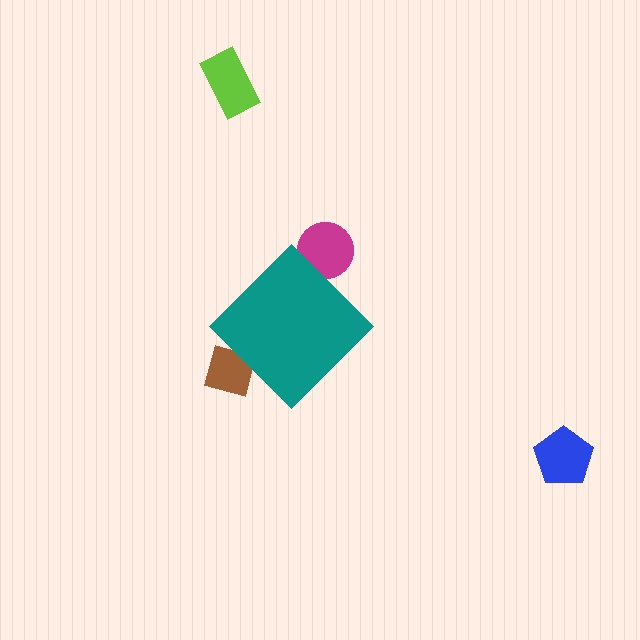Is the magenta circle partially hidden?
Yes, the magenta circle is partially hidden behind the teal diamond.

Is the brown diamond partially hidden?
Yes, the brown diamond is partially hidden behind the teal diamond.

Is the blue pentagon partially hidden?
No, the blue pentagon is fully visible.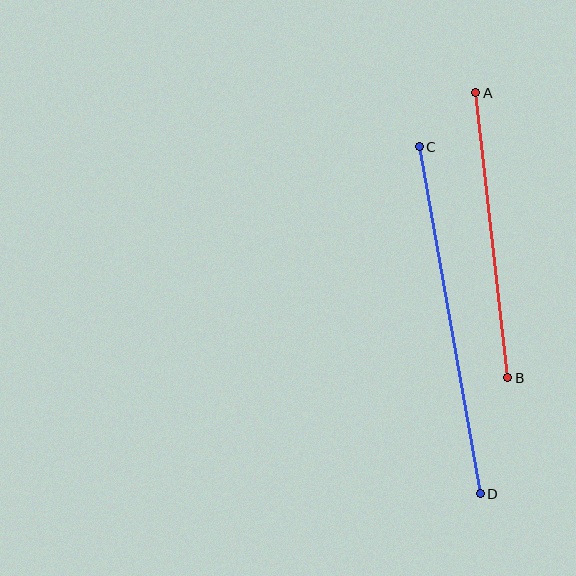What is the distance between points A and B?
The distance is approximately 287 pixels.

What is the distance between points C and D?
The distance is approximately 352 pixels.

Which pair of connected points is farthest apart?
Points C and D are farthest apart.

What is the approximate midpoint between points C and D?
The midpoint is at approximately (450, 320) pixels.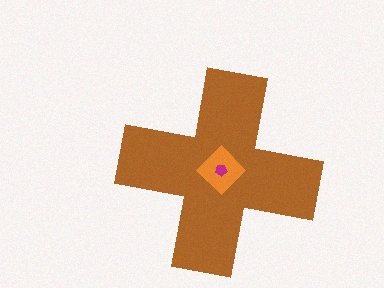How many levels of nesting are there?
3.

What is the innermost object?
The magenta pentagon.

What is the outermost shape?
The brown cross.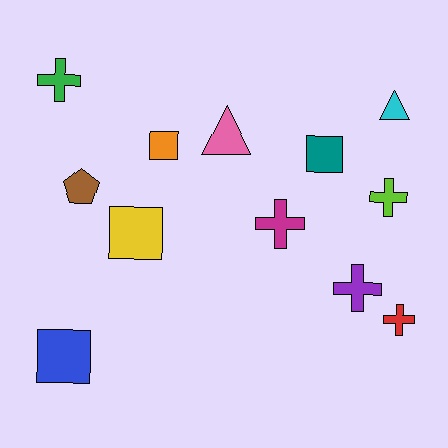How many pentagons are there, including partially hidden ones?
There is 1 pentagon.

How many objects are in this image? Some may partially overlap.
There are 12 objects.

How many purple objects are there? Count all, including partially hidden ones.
There is 1 purple object.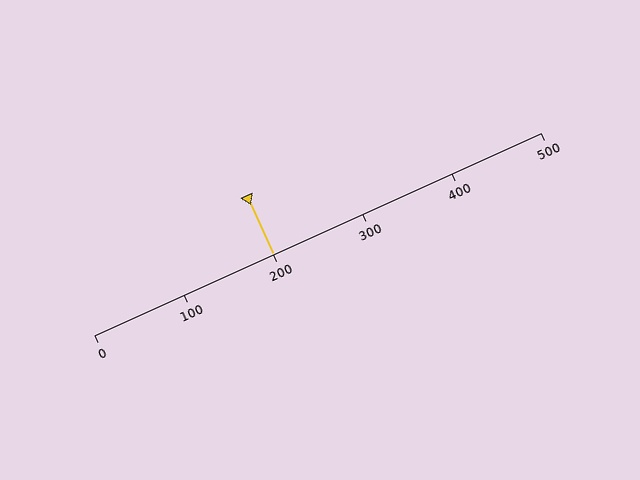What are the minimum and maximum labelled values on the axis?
The axis runs from 0 to 500.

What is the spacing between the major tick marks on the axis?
The major ticks are spaced 100 apart.